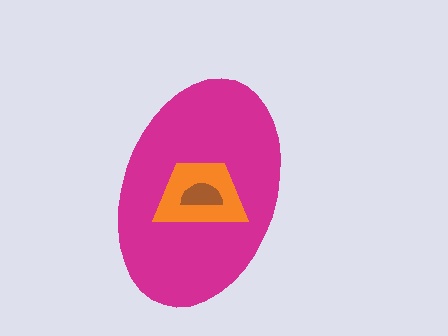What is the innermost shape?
The brown semicircle.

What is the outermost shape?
The magenta ellipse.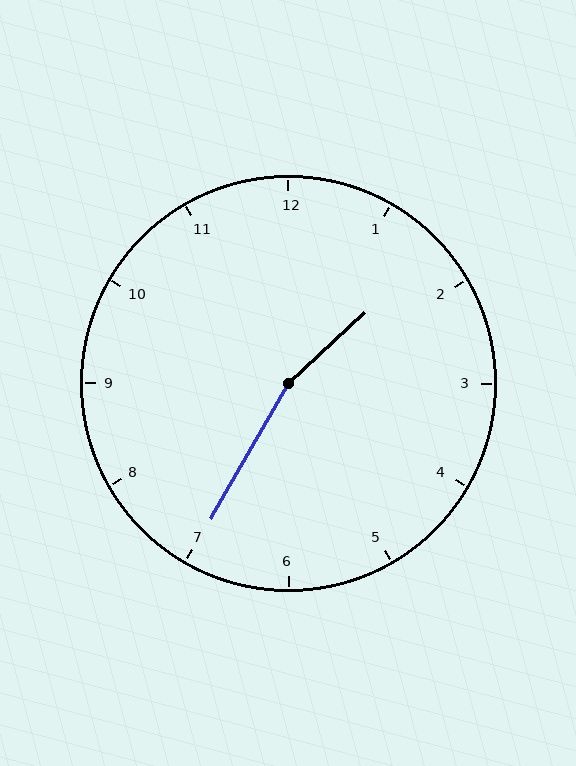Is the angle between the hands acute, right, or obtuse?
It is obtuse.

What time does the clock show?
1:35.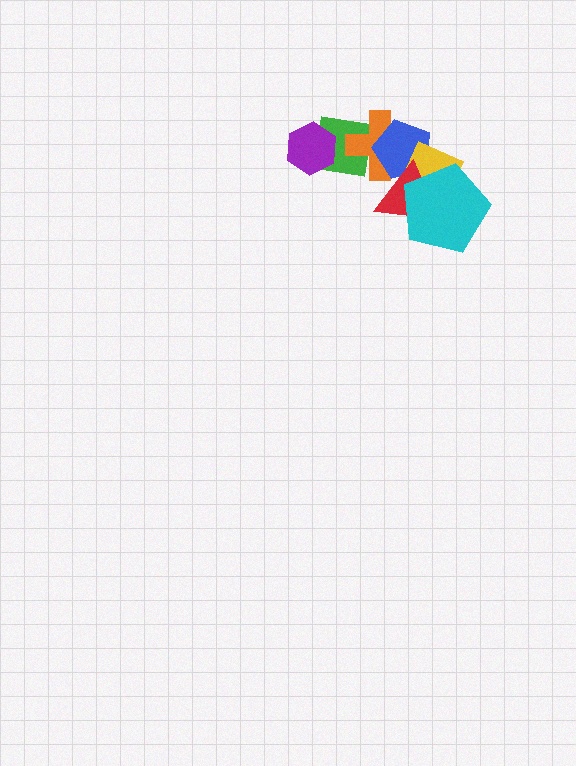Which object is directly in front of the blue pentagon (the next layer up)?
The yellow diamond is directly in front of the blue pentagon.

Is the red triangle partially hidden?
Yes, it is partially covered by another shape.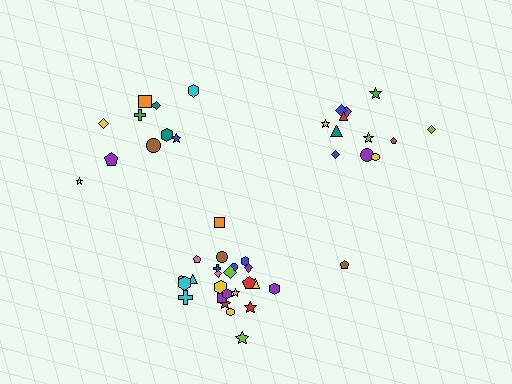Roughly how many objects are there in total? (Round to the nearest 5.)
Roughly 45 objects in total.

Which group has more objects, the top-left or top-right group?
The top-right group.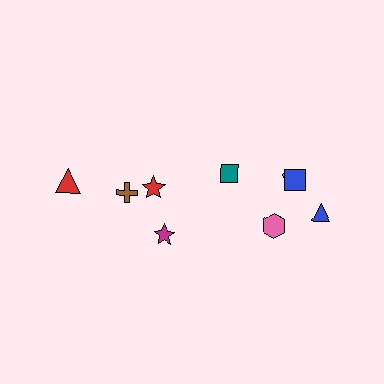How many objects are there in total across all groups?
There are 9 objects.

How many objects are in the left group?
There are 3 objects.